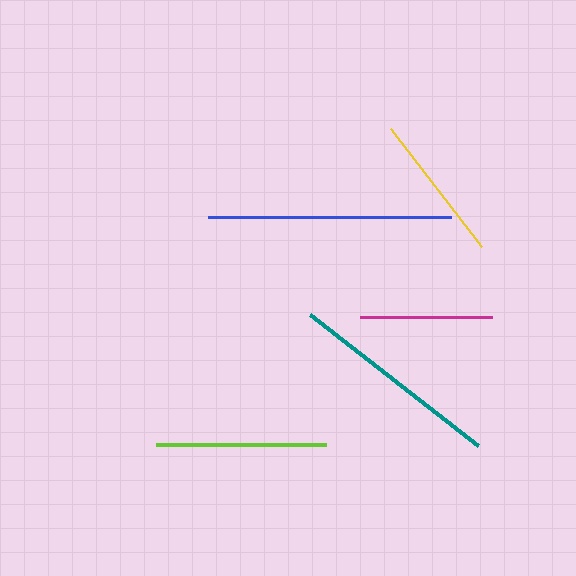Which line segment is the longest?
The blue line is the longest at approximately 242 pixels.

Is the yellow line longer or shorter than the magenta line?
The yellow line is longer than the magenta line.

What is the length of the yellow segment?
The yellow segment is approximately 149 pixels long.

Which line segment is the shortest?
The magenta line is the shortest at approximately 132 pixels.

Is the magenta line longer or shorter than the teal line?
The teal line is longer than the magenta line.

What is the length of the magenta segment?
The magenta segment is approximately 132 pixels long.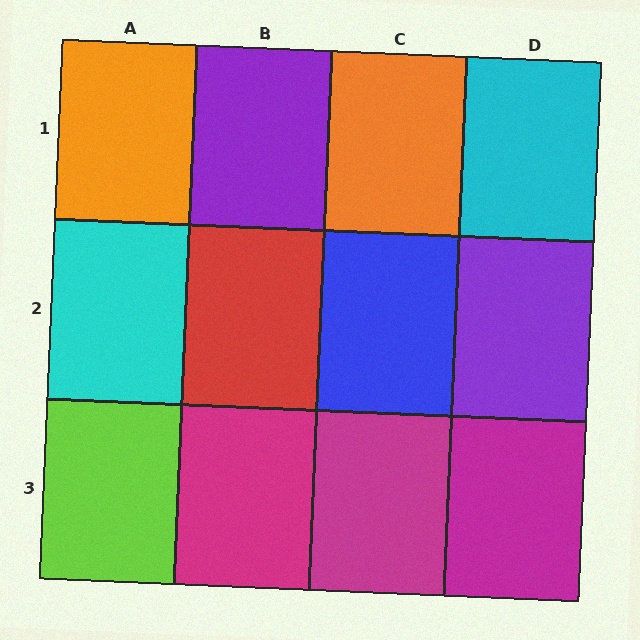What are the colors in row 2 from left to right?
Cyan, red, blue, purple.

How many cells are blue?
1 cell is blue.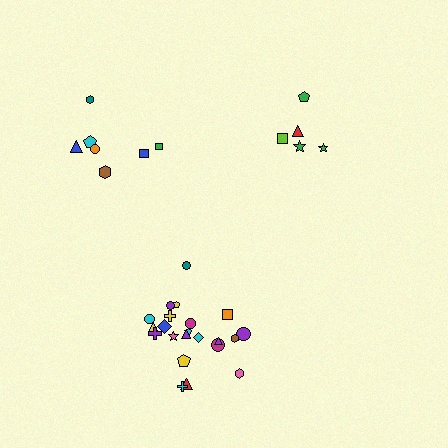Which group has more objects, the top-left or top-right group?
The top-left group.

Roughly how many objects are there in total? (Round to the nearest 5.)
Roughly 35 objects in total.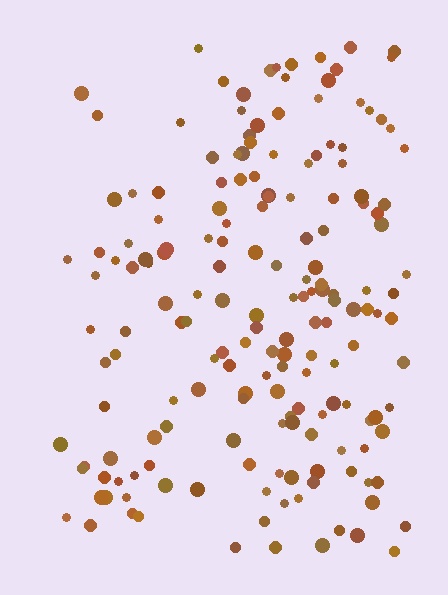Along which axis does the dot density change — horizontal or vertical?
Horizontal.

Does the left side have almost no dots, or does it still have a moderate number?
Still a moderate number, just noticeably fewer than the right.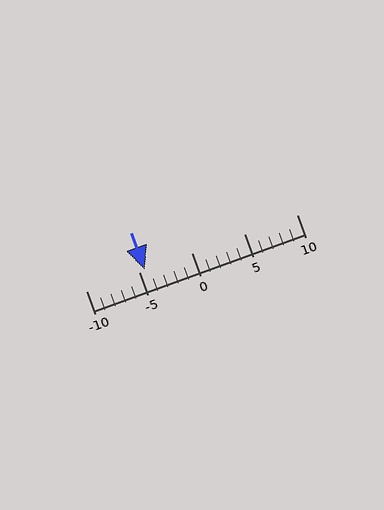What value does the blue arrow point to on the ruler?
The blue arrow points to approximately -4.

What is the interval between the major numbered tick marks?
The major tick marks are spaced 5 units apart.